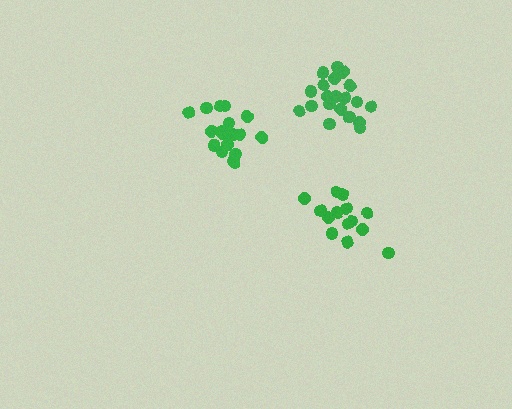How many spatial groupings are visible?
There are 3 spatial groupings.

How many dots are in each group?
Group 1: 20 dots, Group 2: 19 dots, Group 3: 14 dots (53 total).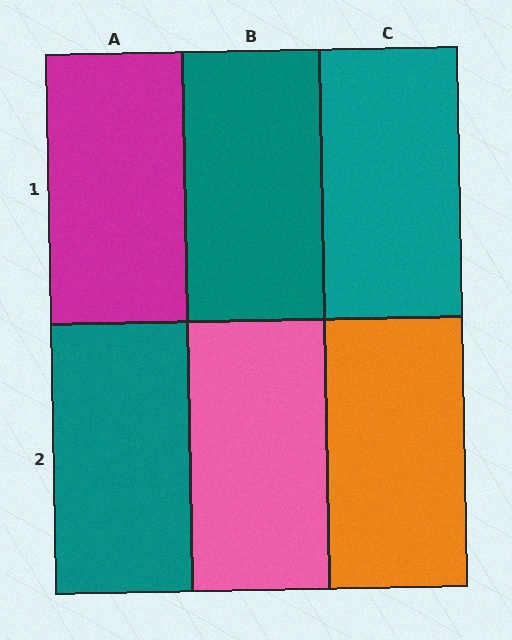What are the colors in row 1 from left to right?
Magenta, teal, teal.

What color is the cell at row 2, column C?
Orange.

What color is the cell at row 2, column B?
Pink.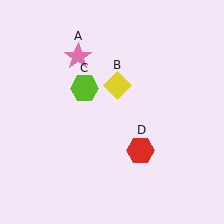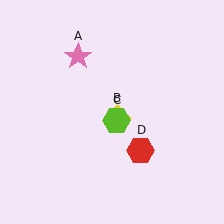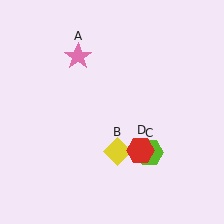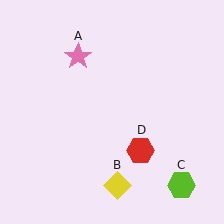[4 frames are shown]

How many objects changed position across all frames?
2 objects changed position: yellow diamond (object B), lime hexagon (object C).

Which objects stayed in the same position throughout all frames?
Pink star (object A) and red hexagon (object D) remained stationary.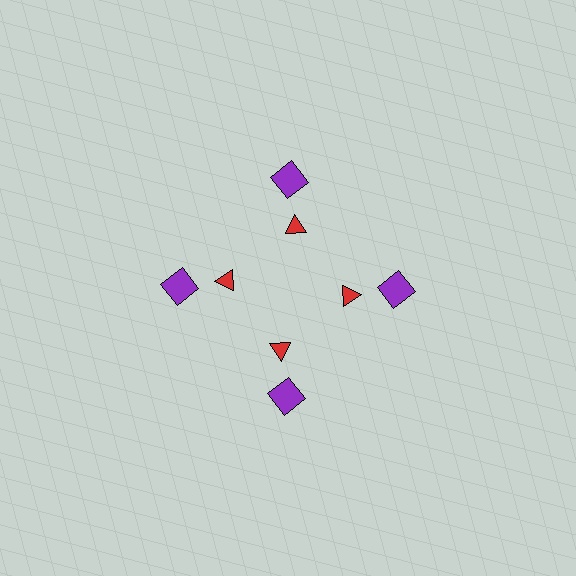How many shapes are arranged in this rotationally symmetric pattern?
There are 8 shapes, arranged in 4 groups of 2.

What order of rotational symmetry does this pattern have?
This pattern has 4-fold rotational symmetry.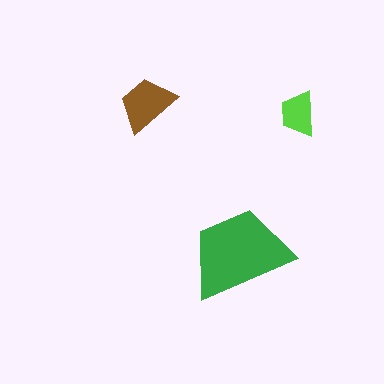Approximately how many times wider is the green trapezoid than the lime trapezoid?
About 2.5 times wider.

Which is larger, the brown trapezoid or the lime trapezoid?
The brown one.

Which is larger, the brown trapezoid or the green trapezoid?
The green one.